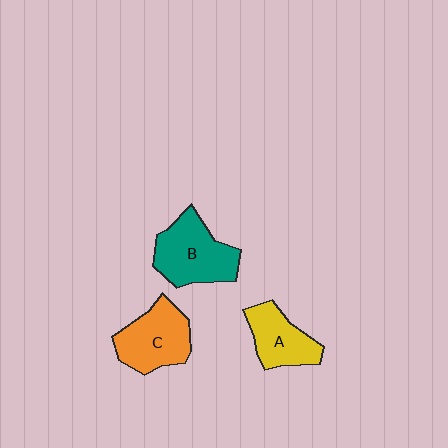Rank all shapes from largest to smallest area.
From largest to smallest: B (teal), C (orange), A (yellow).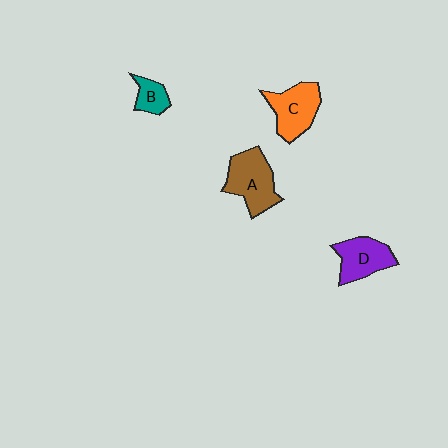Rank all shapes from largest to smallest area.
From largest to smallest: A (brown), C (orange), D (purple), B (teal).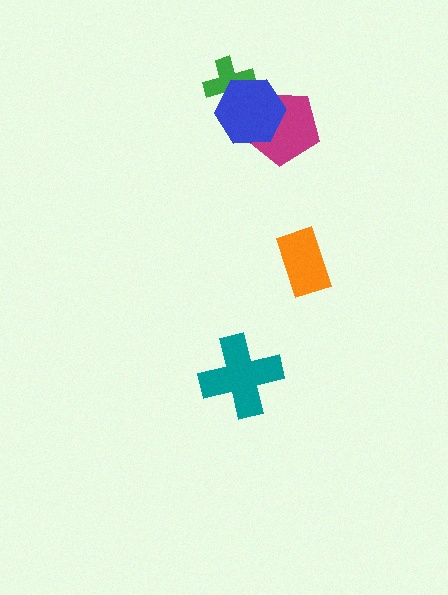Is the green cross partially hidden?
Yes, it is partially covered by another shape.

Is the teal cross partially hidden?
No, no other shape covers it.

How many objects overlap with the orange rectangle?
0 objects overlap with the orange rectangle.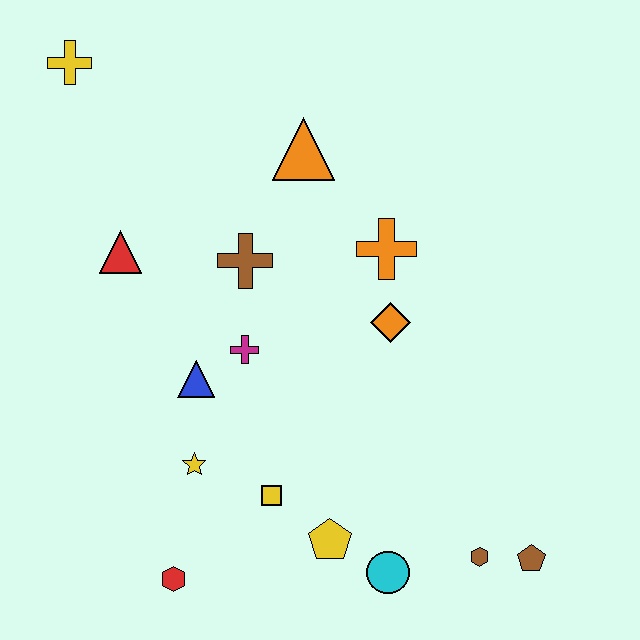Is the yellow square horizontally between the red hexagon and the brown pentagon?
Yes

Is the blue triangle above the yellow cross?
No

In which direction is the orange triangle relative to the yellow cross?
The orange triangle is to the right of the yellow cross.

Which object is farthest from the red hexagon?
The yellow cross is farthest from the red hexagon.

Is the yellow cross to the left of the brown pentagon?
Yes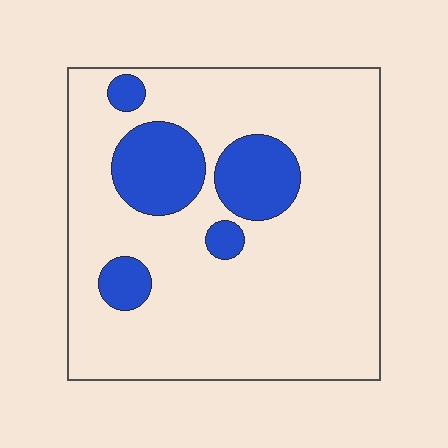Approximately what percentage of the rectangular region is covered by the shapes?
Approximately 20%.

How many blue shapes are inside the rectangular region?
5.